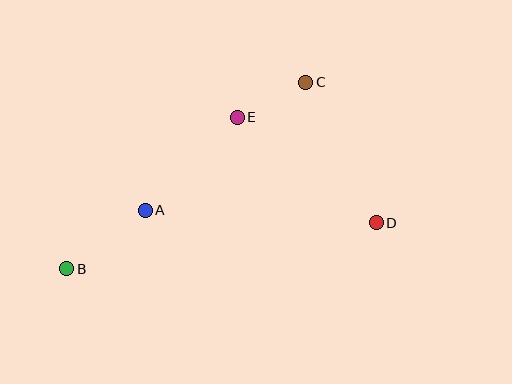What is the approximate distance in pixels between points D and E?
The distance between D and E is approximately 175 pixels.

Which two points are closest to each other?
Points C and E are closest to each other.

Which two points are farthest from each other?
Points B and D are farthest from each other.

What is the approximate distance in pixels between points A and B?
The distance between A and B is approximately 98 pixels.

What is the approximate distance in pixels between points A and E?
The distance between A and E is approximately 131 pixels.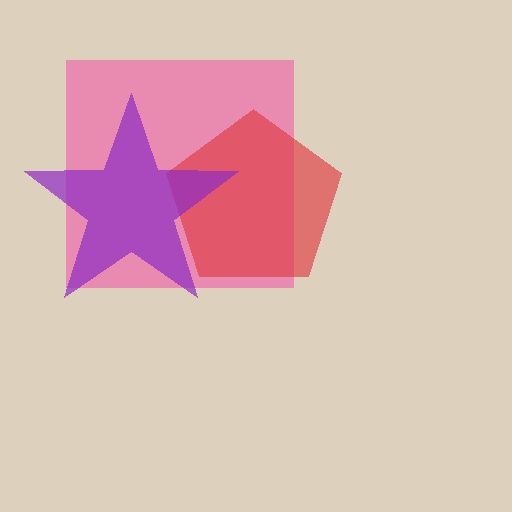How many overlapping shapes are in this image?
There are 3 overlapping shapes in the image.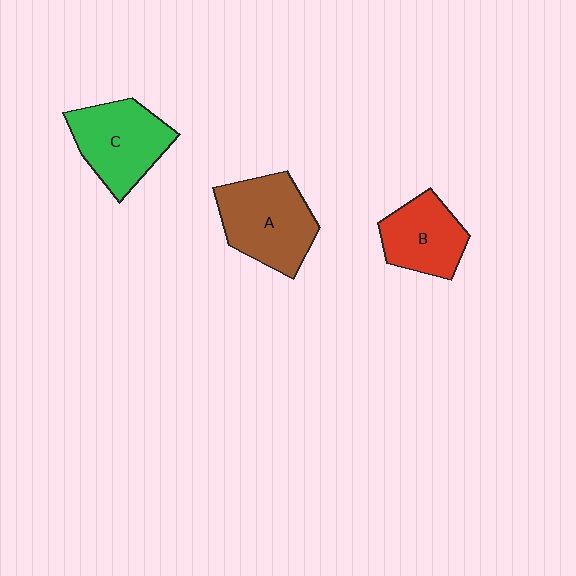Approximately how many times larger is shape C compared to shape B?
Approximately 1.2 times.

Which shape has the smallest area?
Shape B (red).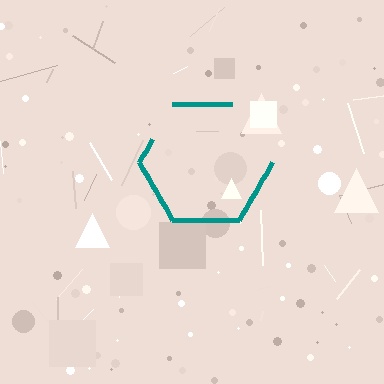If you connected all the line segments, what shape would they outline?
They would outline a hexagon.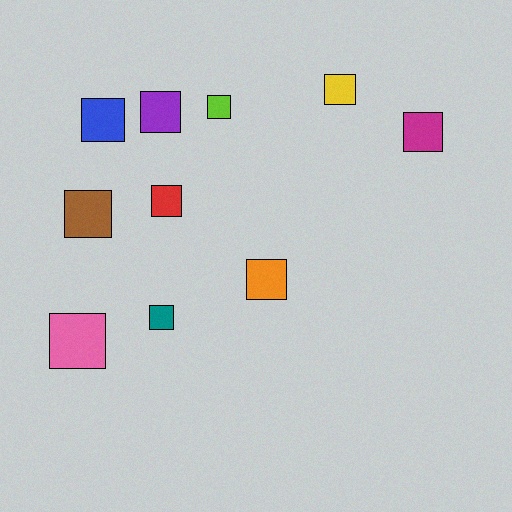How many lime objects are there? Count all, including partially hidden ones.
There is 1 lime object.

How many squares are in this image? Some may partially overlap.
There are 10 squares.